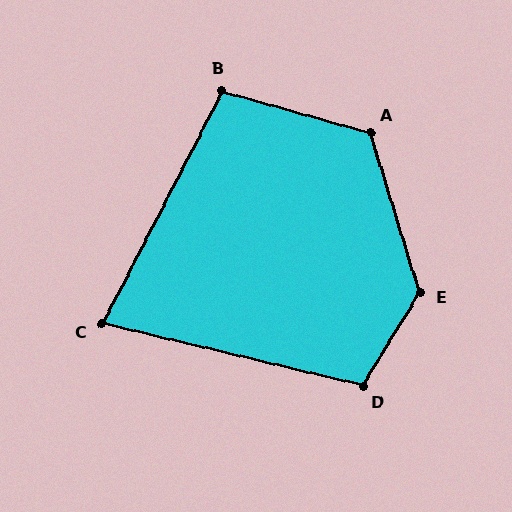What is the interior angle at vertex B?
Approximately 102 degrees (obtuse).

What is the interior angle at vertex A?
Approximately 123 degrees (obtuse).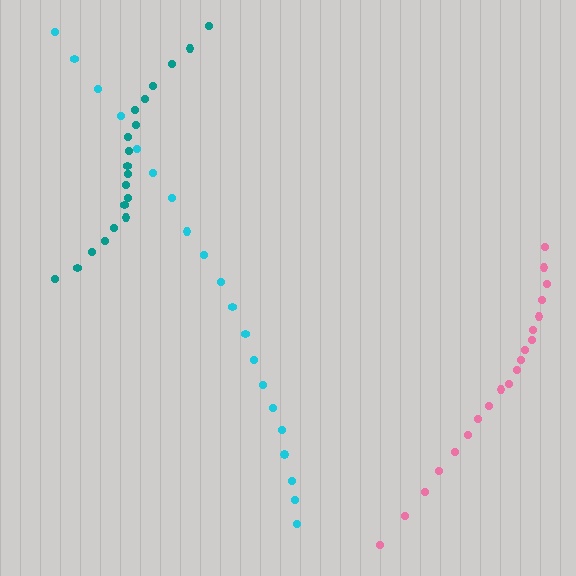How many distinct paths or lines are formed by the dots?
There are 3 distinct paths.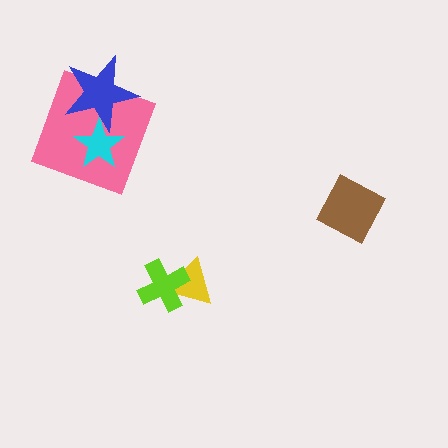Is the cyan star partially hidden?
No, no other shape covers it.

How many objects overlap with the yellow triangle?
1 object overlaps with the yellow triangle.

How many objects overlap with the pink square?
2 objects overlap with the pink square.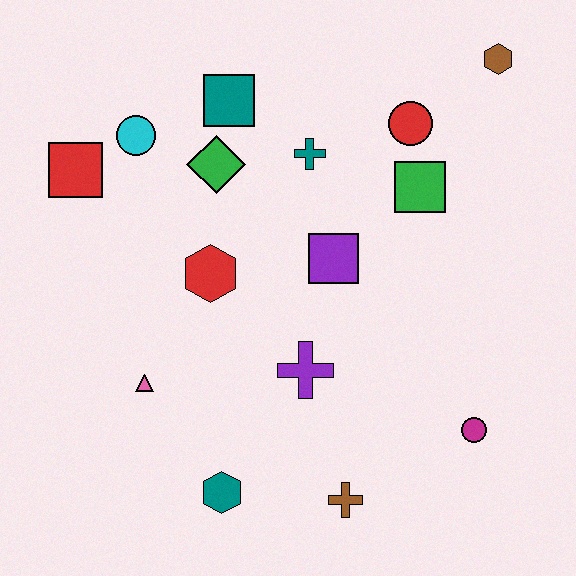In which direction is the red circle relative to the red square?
The red circle is to the right of the red square.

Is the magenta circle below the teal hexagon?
No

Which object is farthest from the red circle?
The teal hexagon is farthest from the red circle.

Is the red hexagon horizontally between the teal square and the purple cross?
No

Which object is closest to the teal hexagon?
The brown cross is closest to the teal hexagon.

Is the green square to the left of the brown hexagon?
Yes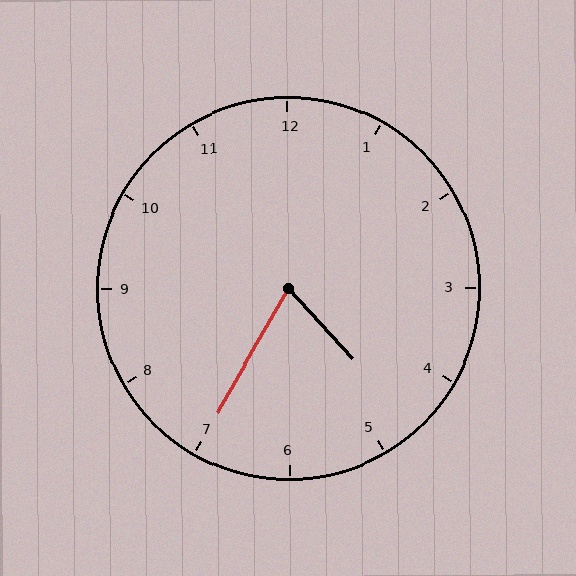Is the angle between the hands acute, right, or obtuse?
It is acute.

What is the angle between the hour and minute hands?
Approximately 72 degrees.